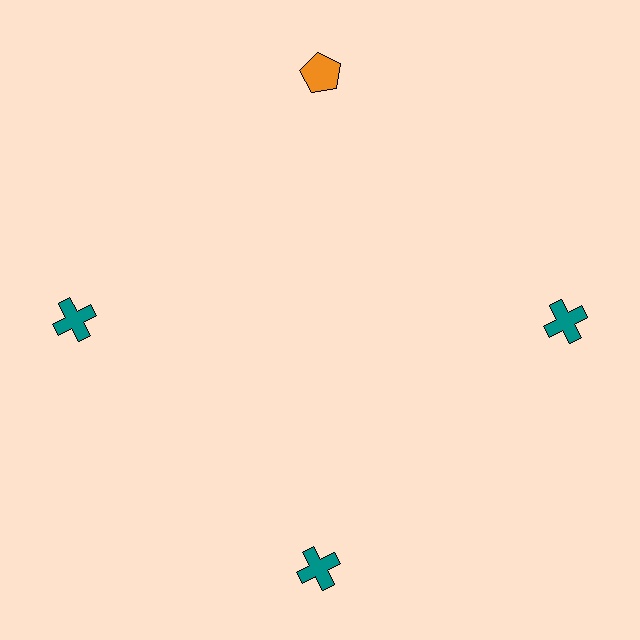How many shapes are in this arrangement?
There are 4 shapes arranged in a ring pattern.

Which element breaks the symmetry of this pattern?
The orange pentagon at roughly the 12 o'clock position breaks the symmetry. All other shapes are teal crosses.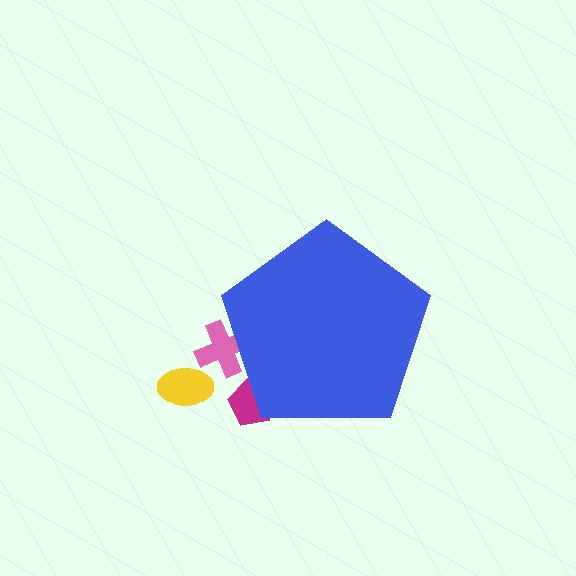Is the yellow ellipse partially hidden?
No, the yellow ellipse is fully visible.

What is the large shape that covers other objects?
A blue pentagon.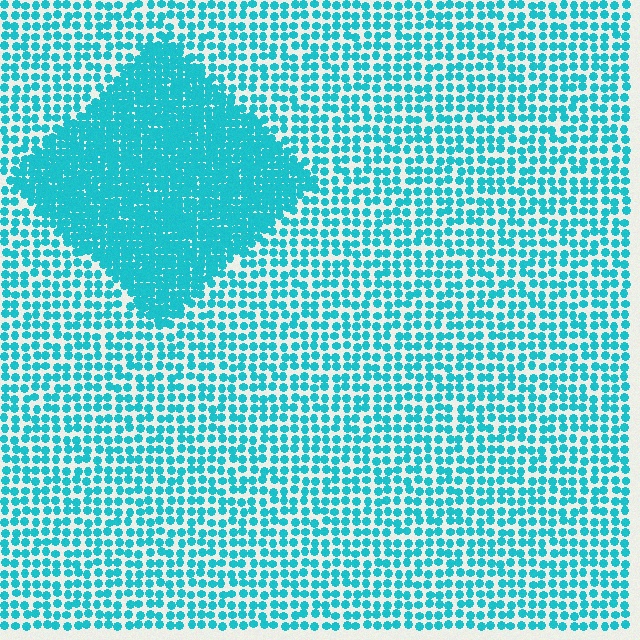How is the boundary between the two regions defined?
The boundary is defined by a change in element density (approximately 2.1x ratio). All elements are the same color, size, and shape.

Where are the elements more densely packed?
The elements are more densely packed inside the diamond boundary.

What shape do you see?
I see a diamond.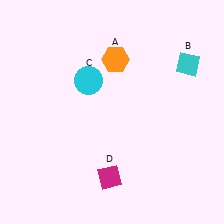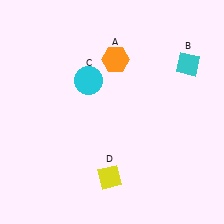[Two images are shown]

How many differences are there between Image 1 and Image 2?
There is 1 difference between the two images.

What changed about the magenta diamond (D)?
In Image 1, D is magenta. In Image 2, it changed to yellow.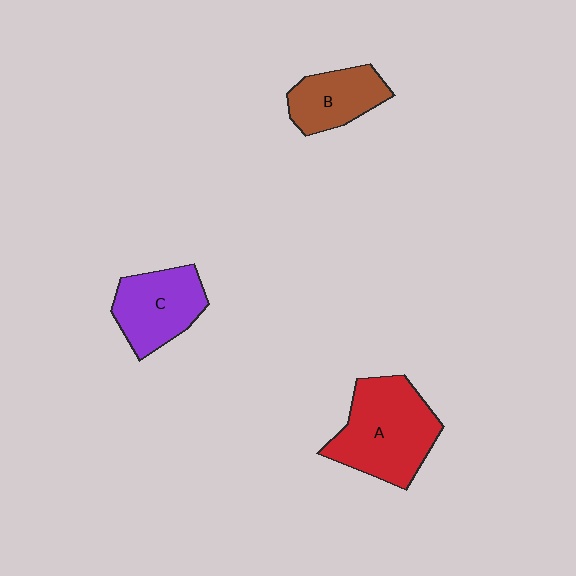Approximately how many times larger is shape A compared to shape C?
Approximately 1.4 times.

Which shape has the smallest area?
Shape B (brown).